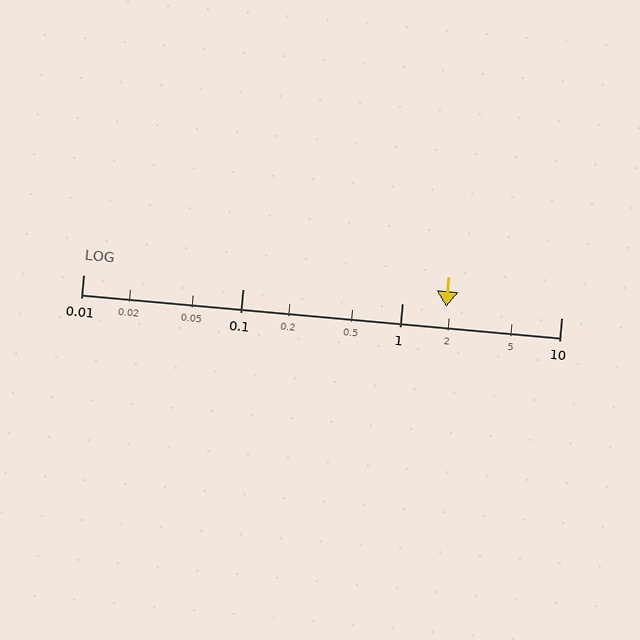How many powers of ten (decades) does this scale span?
The scale spans 3 decades, from 0.01 to 10.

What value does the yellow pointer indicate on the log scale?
The pointer indicates approximately 1.9.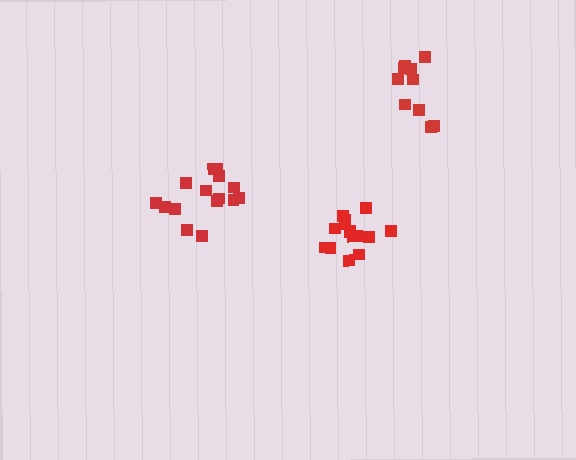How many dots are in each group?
Group 1: 14 dots, Group 2: 10 dots, Group 3: 15 dots (39 total).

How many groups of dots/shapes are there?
There are 3 groups.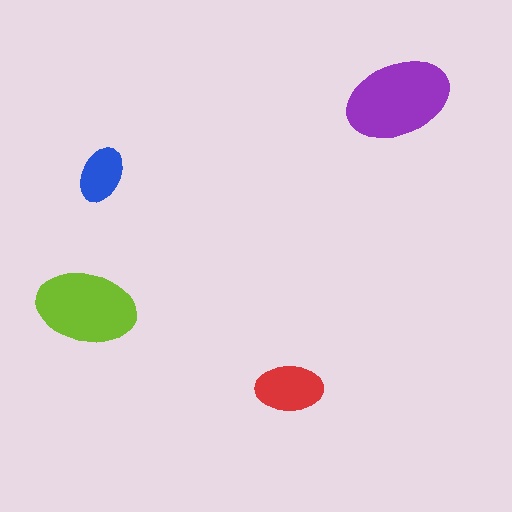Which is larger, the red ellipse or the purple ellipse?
The purple one.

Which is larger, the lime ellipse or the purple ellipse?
The purple one.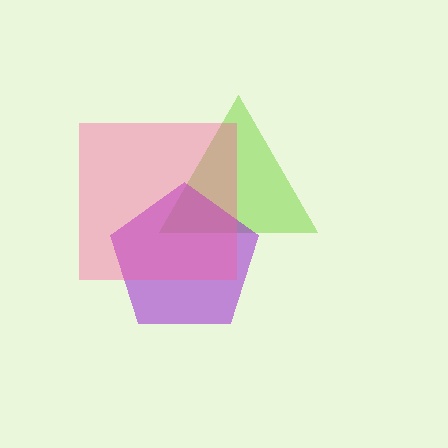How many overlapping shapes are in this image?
There are 3 overlapping shapes in the image.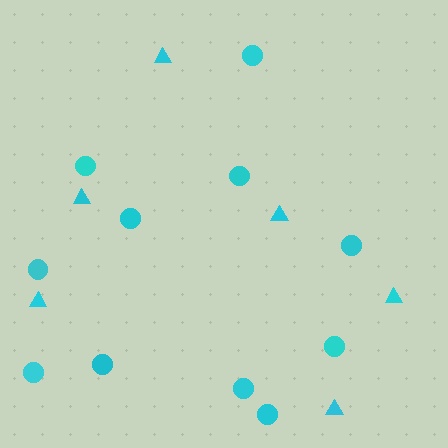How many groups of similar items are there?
There are 2 groups: one group of triangles (6) and one group of circles (11).